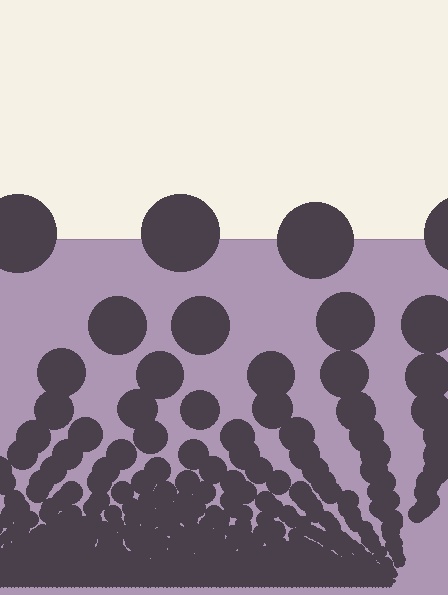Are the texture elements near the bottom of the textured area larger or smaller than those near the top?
Smaller. The gradient is inverted — elements near the bottom are smaller and denser.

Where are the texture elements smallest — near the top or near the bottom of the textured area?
Near the bottom.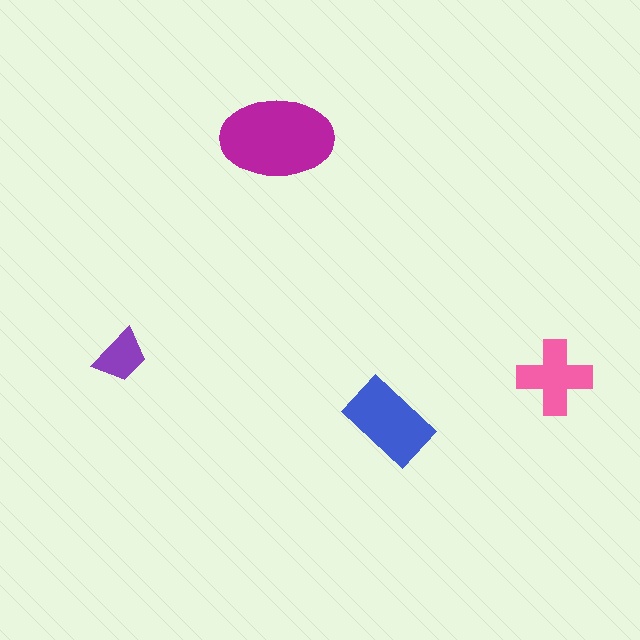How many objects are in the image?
There are 4 objects in the image.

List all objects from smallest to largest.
The purple trapezoid, the pink cross, the blue rectangle, the magenta ellipse.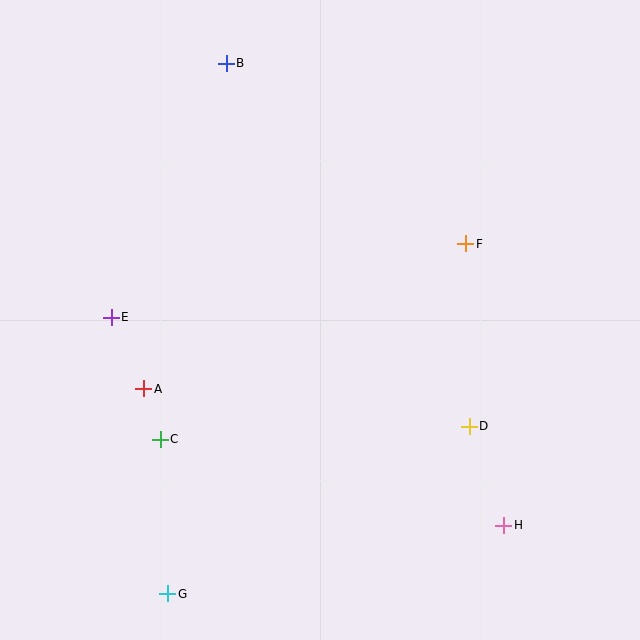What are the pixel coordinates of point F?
Point F is at (466, 244).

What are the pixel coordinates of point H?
Point H is at (504, 525).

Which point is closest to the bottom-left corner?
Point G is closest to the bottom-left corner.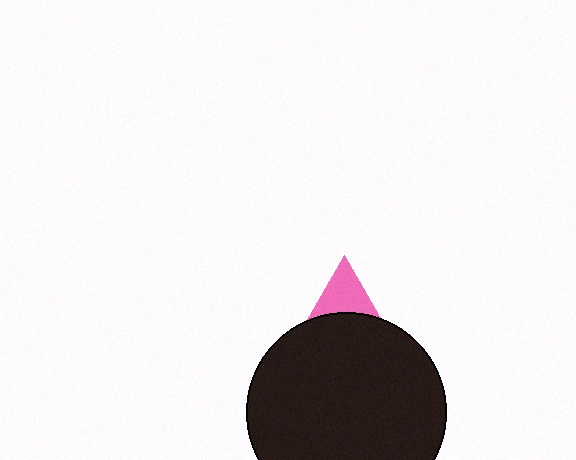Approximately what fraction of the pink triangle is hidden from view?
Roughly 61% of the pink triangle is hidden behind the black circle.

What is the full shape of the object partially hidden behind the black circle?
The partially hidden object is a pink triangle.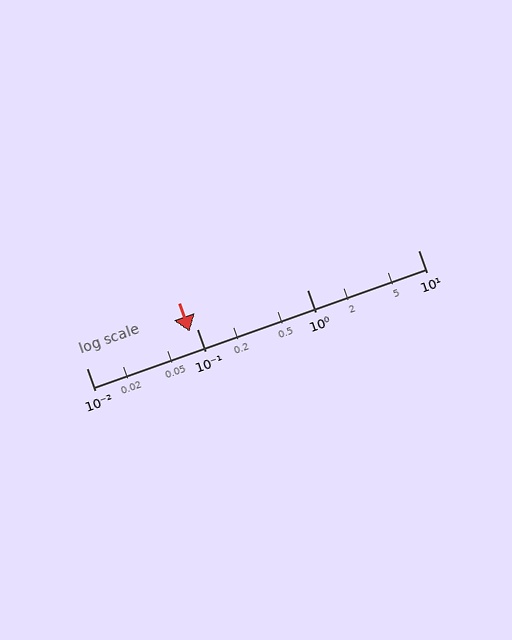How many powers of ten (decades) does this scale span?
The scale spans 3 decades, from 0.01 to 10.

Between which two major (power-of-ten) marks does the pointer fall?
The pointer is between 0.01 and 0.1.